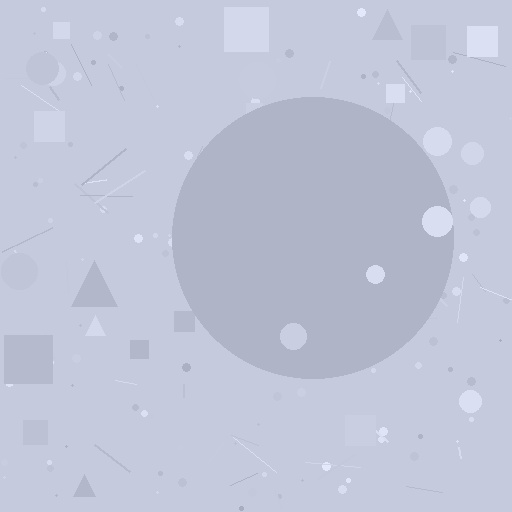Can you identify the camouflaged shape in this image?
The camouflaged shape is a circle.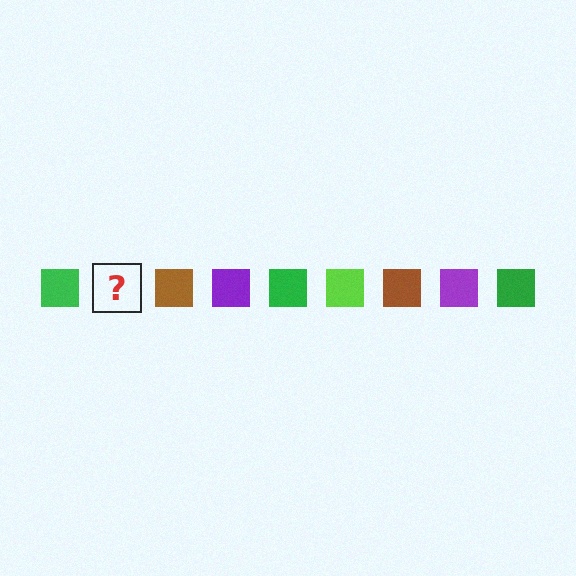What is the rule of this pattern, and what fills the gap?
The rule is that the pattern cycles through green, lime, brown, purple squares. The gap should be filled with a lime square.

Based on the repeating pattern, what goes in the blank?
The blank should be a lime square.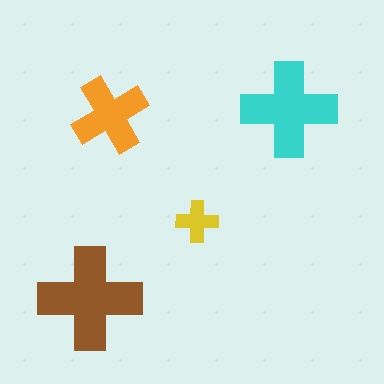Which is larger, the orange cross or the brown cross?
The brown one.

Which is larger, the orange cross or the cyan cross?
The cyan one.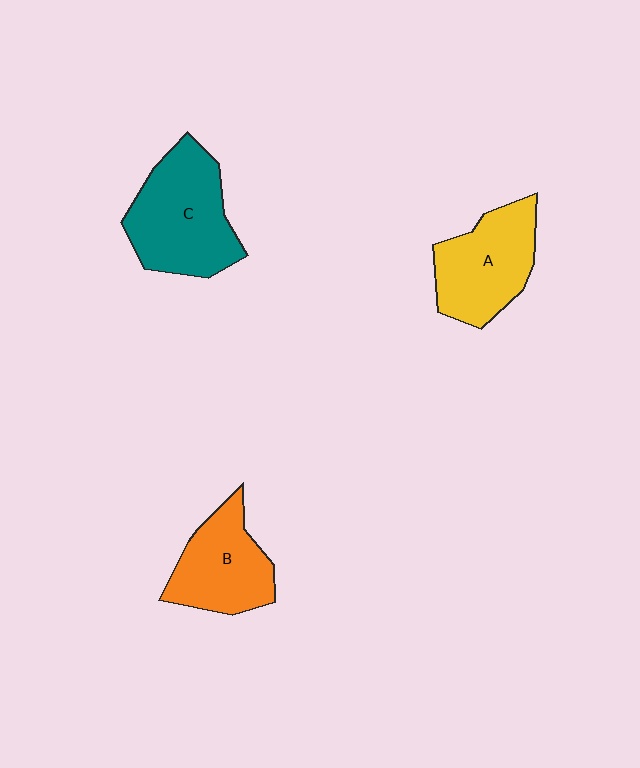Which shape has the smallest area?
Shape B (orange).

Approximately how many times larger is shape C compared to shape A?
Approximately 1.2 times.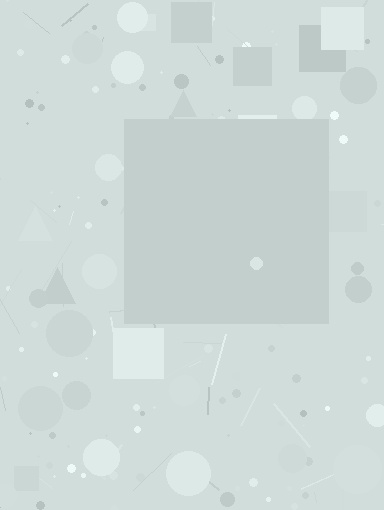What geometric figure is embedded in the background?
A square is embedded in the background.